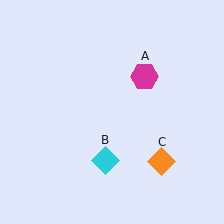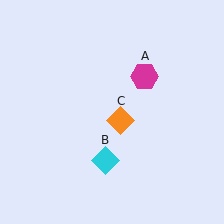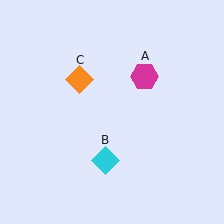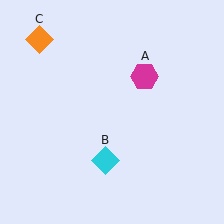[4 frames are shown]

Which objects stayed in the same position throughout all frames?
Magenta hexagon (object A) and cyan diamond (object B) remained stationary.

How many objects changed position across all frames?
1 object changed position: orange diamond (object C).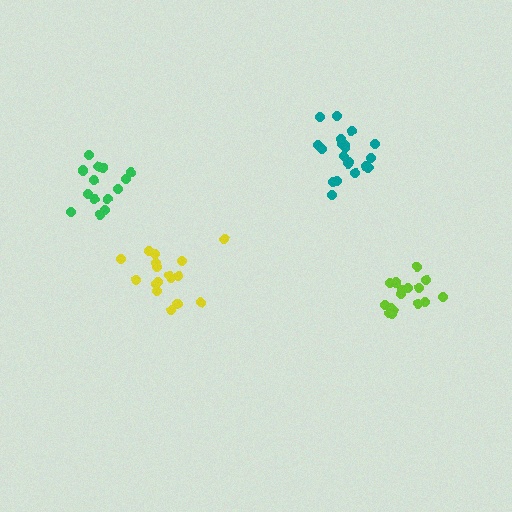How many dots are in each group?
Group 1: 20 dots, Group 2: 14 dots, Group 3: 17 dots, Group 4: 17 dots (68 total).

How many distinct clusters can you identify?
There are 4 distinct clusters.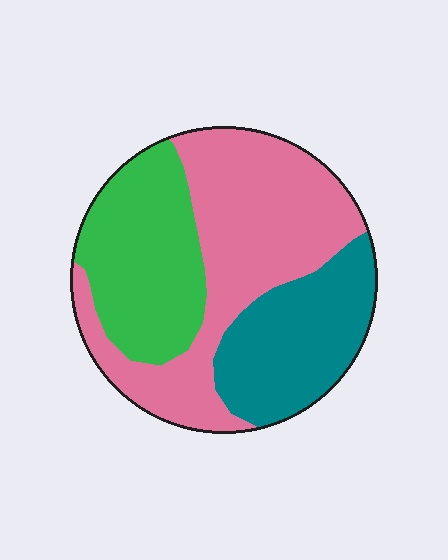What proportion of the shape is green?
Green covers about 30% of the shape.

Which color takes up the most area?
Pink, at roughly 45%.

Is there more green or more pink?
Pink.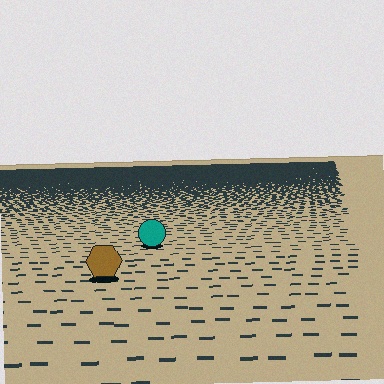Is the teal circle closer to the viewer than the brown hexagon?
No. The brown hexagon is closer — you can tell from the texture gradient: the ground texture is coarser near it.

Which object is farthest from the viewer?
The teal circle is farthest from the viewer. It appears smaller and the ground texture around it is denser.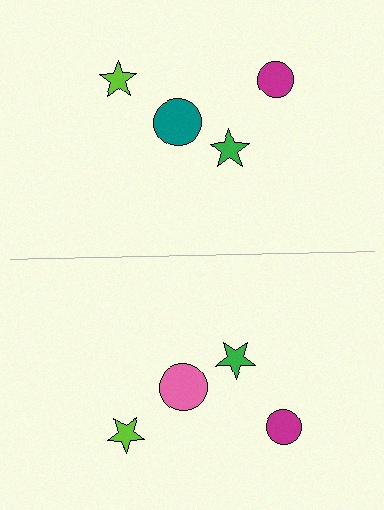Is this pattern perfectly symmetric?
No, the pattern is not perfectly symmetric. The pink circle on the bottom side breaks the symmetry — its mirror counterpart is teal.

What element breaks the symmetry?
The pink circle on the bottom side breaks the symmetry — its mirror counterpart is teal.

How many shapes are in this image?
There are 8 shapes in this image.